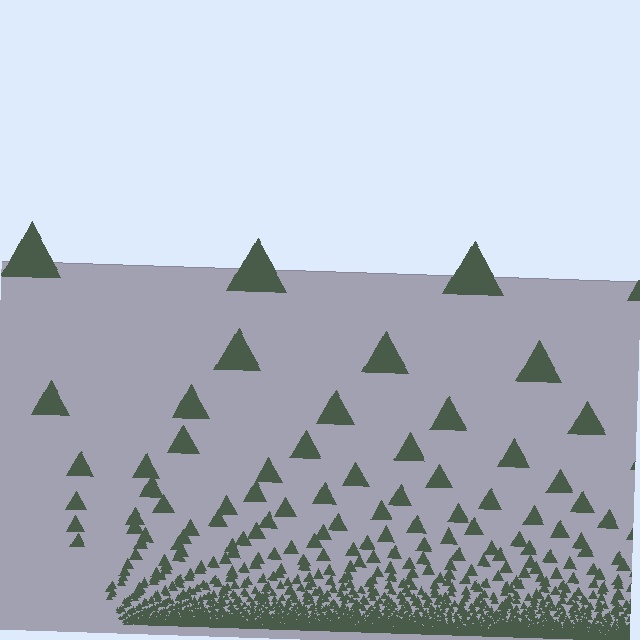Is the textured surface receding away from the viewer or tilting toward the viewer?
The surface appears to tilt toward the viewer. Texture elements get larger and sparser toward the top.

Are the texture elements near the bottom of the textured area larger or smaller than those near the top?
Smaller. The gradient is inverted — elements near the bottom are smaller and denser.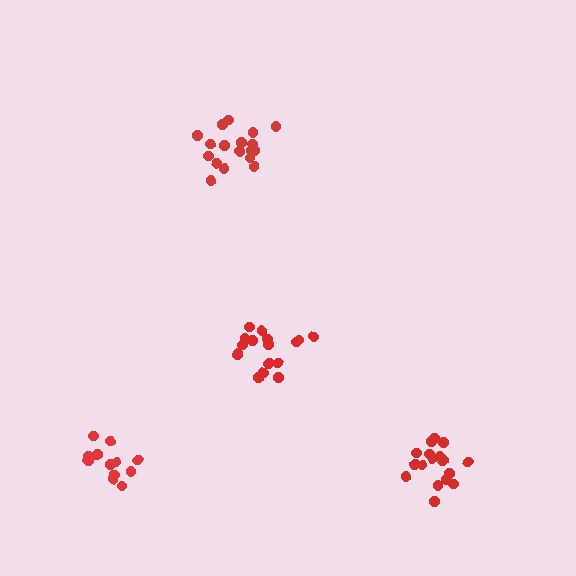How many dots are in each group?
Group 1: 17 dots, Group 2: 13 dots, Group 3: 19 dots, Group 4: 17 dots (66 total).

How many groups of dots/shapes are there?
There are 4 groups.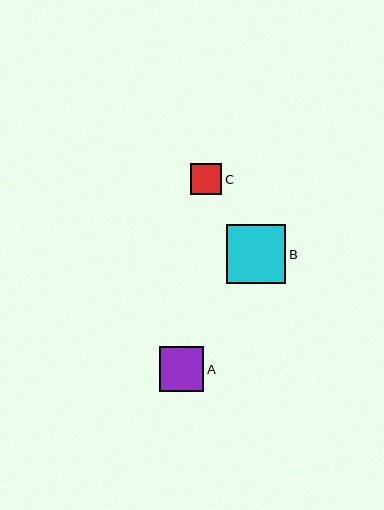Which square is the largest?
Square B is the largest with a size of approximately 59 pixels.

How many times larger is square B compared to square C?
Square B is approximately 1.9 times the size of square C.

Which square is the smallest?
Square C is the smallest with a size of approximately 31 pixels.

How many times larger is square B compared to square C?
Square B is approximately 1.9 times the size of square C.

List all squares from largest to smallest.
From largest to smallest: B, A, C.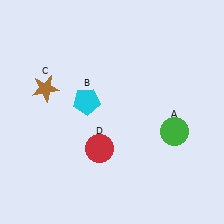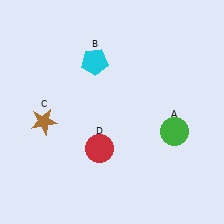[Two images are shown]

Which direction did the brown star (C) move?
The brown star (C) moved down.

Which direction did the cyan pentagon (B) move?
The cyan pentagon (B) moved up.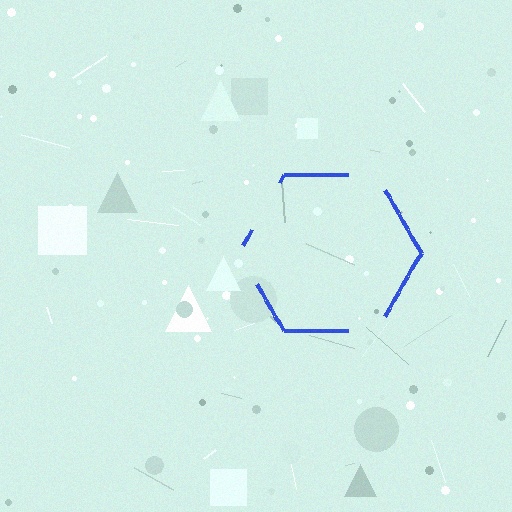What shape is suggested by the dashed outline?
The dashed outline suggests a hexagon.